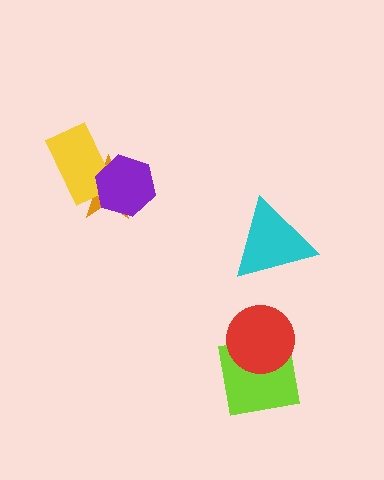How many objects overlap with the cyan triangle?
0 objects overlap with the cyan triangle.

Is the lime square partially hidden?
Yes, it is partially covered by another shape.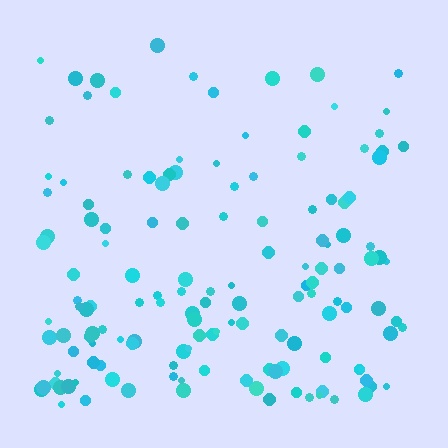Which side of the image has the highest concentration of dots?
The bottom.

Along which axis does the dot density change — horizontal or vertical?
Vertical.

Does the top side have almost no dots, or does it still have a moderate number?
Still a moderate number, just noticeably fewer than the bottom.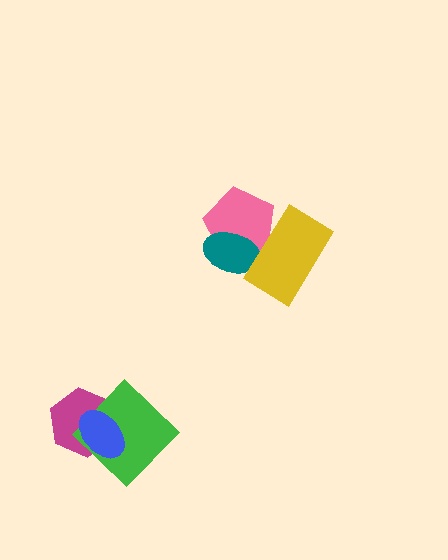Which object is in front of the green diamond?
The blue ellipse is in front of the green diamond.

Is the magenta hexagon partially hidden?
Yes, it is partially covered by another shape.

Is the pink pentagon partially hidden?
Yes, it is partially covered by another shape.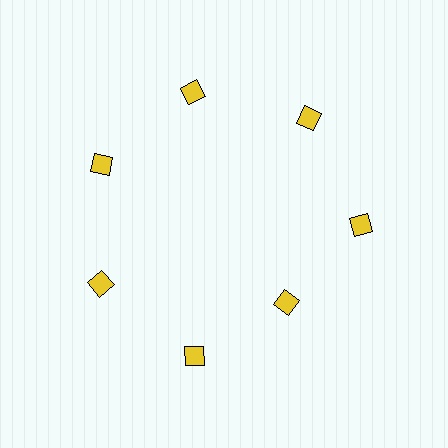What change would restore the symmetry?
The symmetry would be restored by moving it outward, back onto the ring so that all 7 diamonds sit at equal angles and equal distance from the center.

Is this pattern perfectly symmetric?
No. The 7 yellow diamonds are arranged in a ring, but one element near the 5 o'clock position is pulled inward toward the center, breaking the 7-fold rotational symmetry.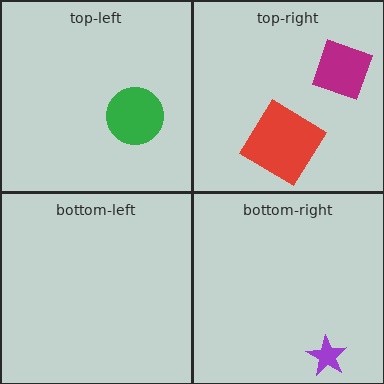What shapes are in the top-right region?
The magenta diamond, the red diamond.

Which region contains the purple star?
The bottom-right region.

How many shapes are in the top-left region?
1.